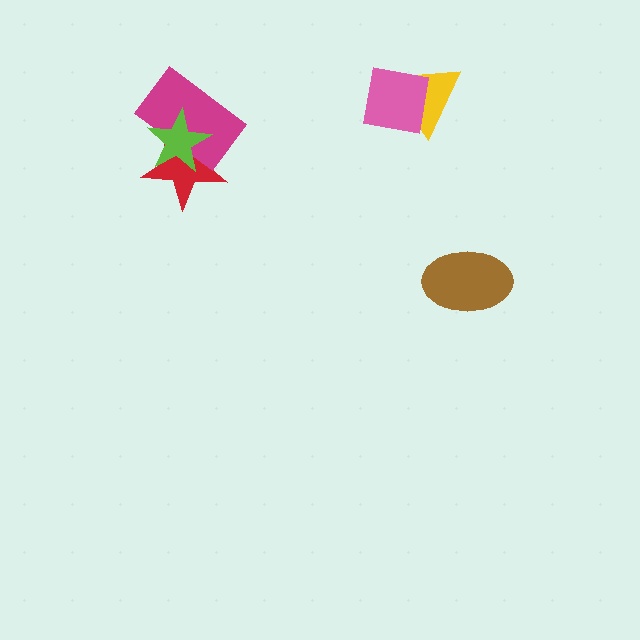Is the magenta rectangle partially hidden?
Yes, it is partially covered by another shape.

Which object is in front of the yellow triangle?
The pink square is in front of the yellow triangle.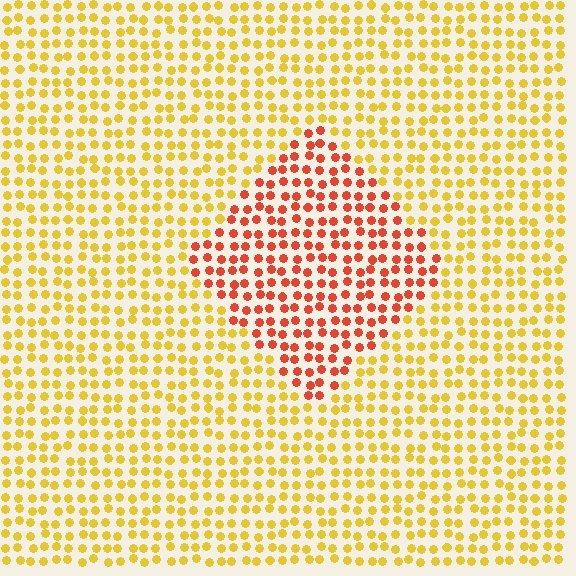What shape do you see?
I see a diamond.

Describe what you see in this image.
The image is filled with small yellow elements in a uniform arrangement. A diamond-shaped region is visible where the elements are tinted to a slightly different hue, forming a subtle color boundary.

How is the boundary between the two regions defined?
The boundary is defined purely by a slight shift in hue (about 45 degrees). Spacing, size, and orientation are identical on both sides.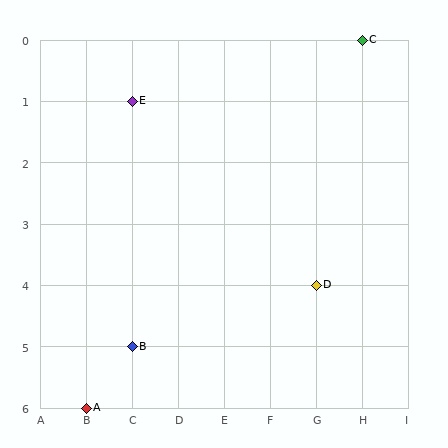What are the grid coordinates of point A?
Point A is at grid coordinates (B, 6).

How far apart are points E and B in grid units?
Points E and B are 4 rows apart.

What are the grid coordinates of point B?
Point B is at grid coordinates (C, 5).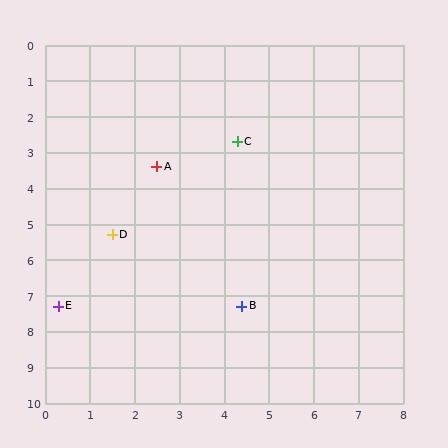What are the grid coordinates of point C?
Point C is at approximately (4.3, 2.7).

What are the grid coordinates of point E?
Point E is at approximately (0.3, 7.3).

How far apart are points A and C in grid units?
Points A and C are about 1.9 grid units apart.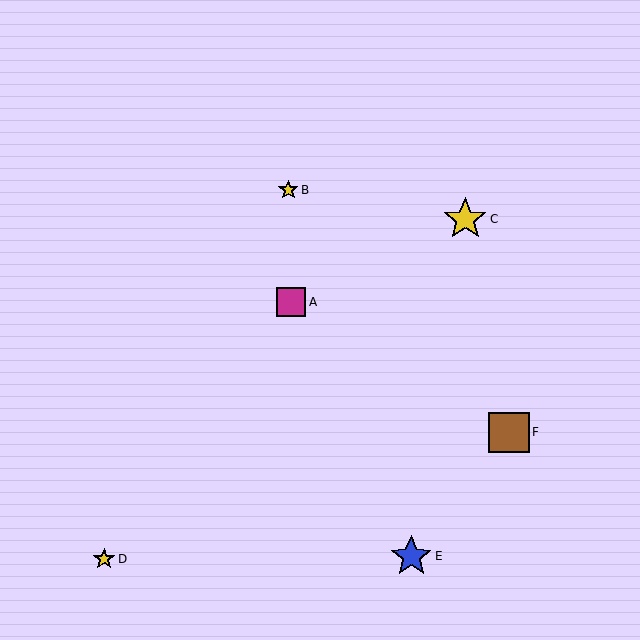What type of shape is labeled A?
Shape A is a magenta square.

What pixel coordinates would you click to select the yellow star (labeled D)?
Click at (104, 559) to select the yellow star D.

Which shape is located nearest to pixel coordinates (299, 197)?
The yellow star (labeled B) at (288, 190) is nearest to that location.